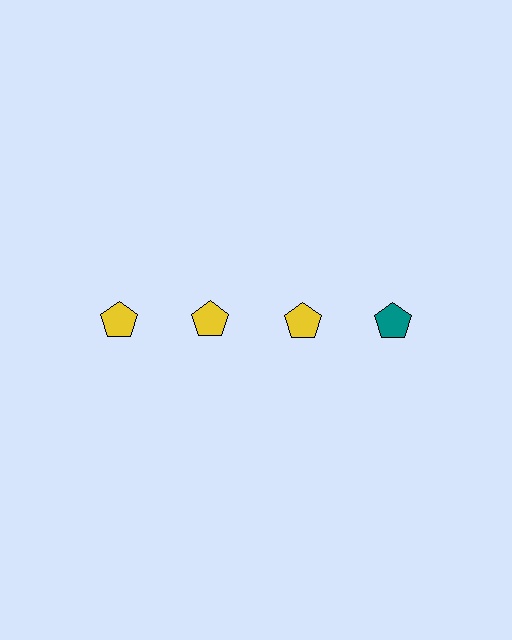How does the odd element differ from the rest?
It has a different color: teal instead of yellow.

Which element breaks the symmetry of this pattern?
The teal pentagon in the top row, second from right column breaks the symmetry. All other shapes are yellow pentagons.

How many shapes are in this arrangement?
There are 4 shapes arranged in a grid pattern.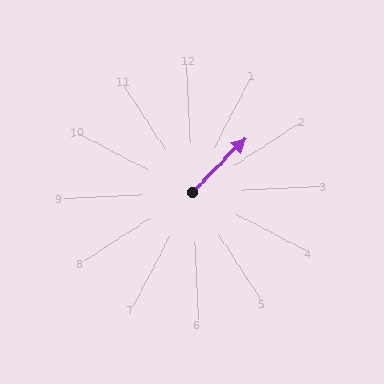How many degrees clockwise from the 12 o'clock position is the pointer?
Approximately 47 degrees.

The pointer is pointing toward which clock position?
Roughly 2 o'clock.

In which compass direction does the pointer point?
Northeast.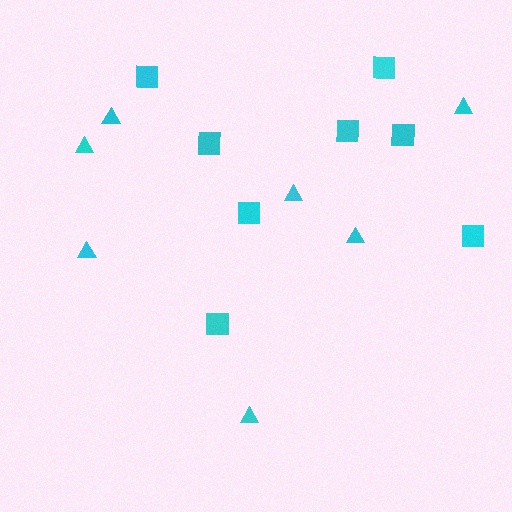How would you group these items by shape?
There are 2 groups: one group of squares (8) and one group of triangles (7).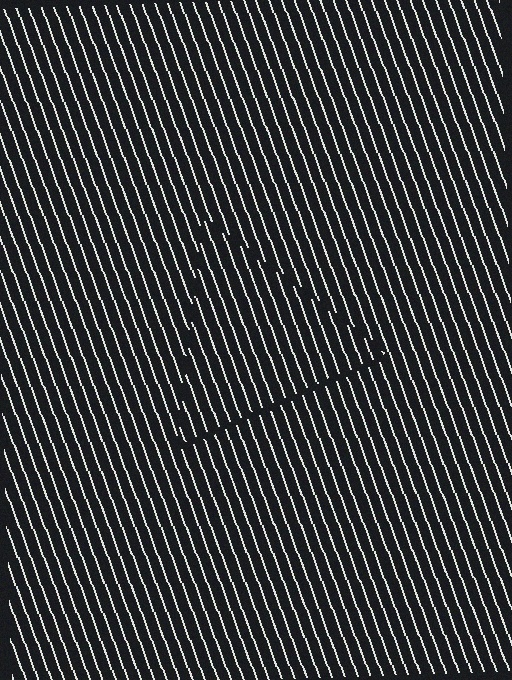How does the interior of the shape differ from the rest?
The interior of the shape contains the same grating, shifted by half a period — the contour is defined by the phase discontinuity where line-ends from the inner and outer gratings abut.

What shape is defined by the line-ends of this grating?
An illusory triangle. The interior of the shape contains the same grating, shifted by half a period — the contour is defined by the phase discontinuity where line-ends from the inner and outer gratings abut.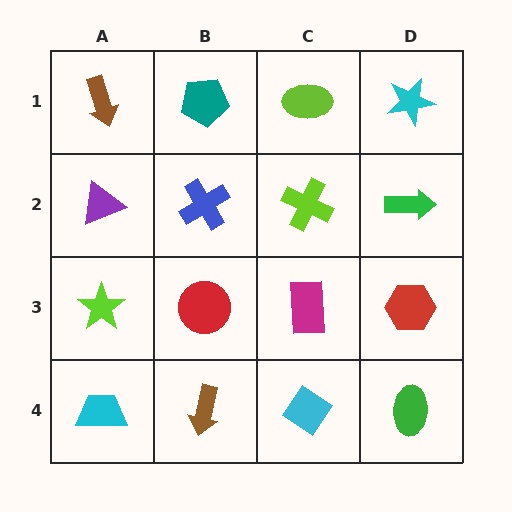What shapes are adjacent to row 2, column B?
A teal pentagon (row 1, column B), a red circle (row 3, column B), a purple triangle (row 2, column A), a lime cross (row 2, column C).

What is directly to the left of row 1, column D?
A lime ellipse.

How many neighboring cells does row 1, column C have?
3.